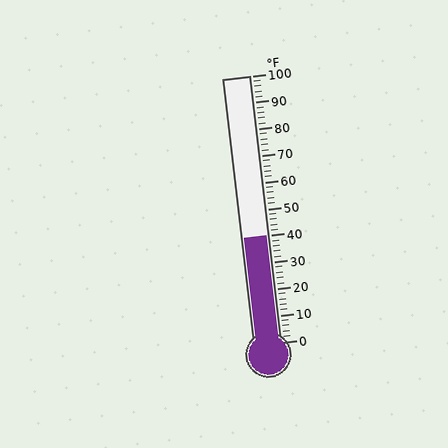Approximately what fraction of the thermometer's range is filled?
The thermometer is filled to approximately 40% of its range.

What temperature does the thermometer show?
The thermometer shows approximately 40°F.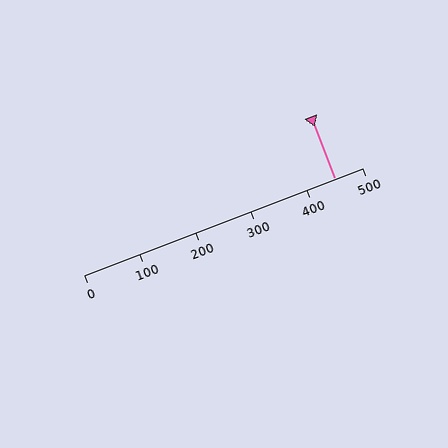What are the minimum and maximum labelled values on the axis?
The axis runs from 0 to 500.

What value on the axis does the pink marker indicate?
The marker indicates approximately 450.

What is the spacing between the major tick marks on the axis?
The major ticks are spaced 100 apart.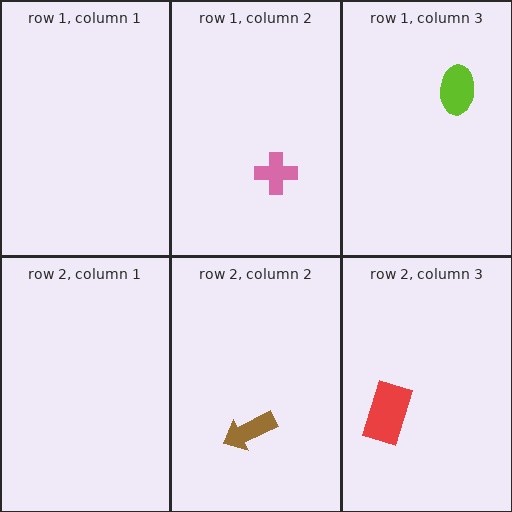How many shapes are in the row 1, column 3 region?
1.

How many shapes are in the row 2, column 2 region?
1.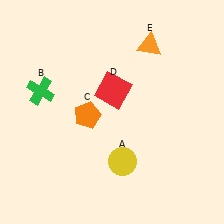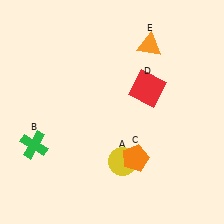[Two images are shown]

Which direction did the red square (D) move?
The red square (D) moved right.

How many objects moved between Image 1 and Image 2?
3 objects moved between the two images.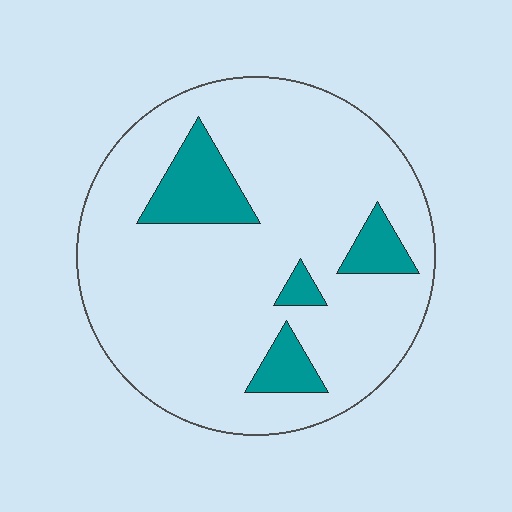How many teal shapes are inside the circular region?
4.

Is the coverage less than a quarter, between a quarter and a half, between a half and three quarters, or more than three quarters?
Less than a quarter.